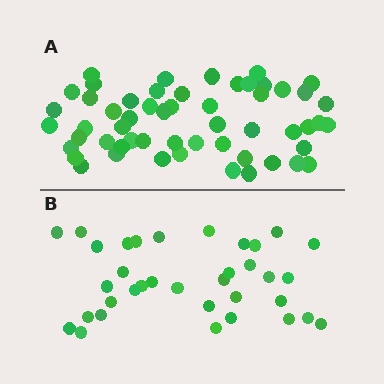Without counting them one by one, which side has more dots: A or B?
Region A (the top region) has more dots.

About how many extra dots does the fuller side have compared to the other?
Region A has approximately 20 more dots than region B.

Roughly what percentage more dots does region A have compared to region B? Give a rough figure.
About 55% more.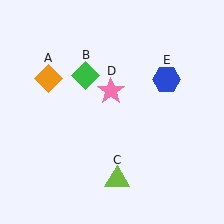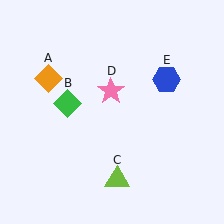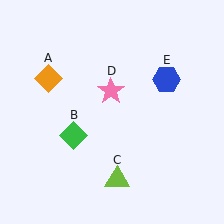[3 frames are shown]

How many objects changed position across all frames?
1 object changed position: green diamond (object B).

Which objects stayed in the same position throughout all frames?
Orange diamond (object A) and lime triangle (object C) and pink star (object D) and blue hexagon (object E) remained stationary.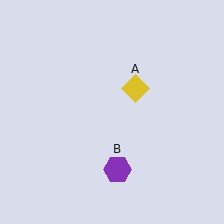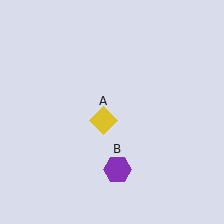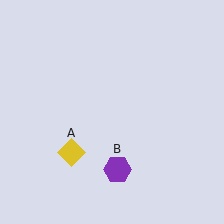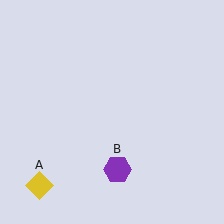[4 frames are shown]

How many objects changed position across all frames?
1 object changed position: yellow diamond (object A).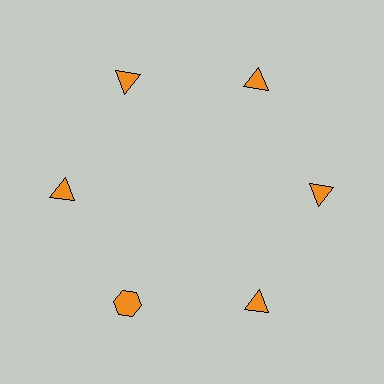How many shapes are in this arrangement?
There are 6 shapes arranged in a ring pattern.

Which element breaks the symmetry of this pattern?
The orange hexagon at roughly the 7 o'clock position breaks the symmetry. All other shapes are orange triangles.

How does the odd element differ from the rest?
It has a different shape: hexagon instead of triangle.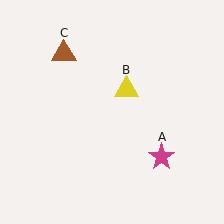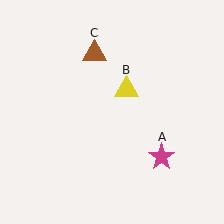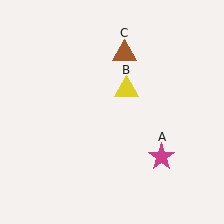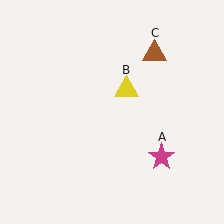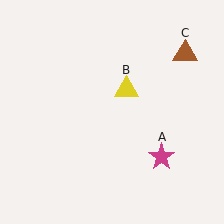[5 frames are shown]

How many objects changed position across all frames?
1 object changed position: brown triangle (object C).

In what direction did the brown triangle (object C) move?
The brown triangle (object C) moved right.